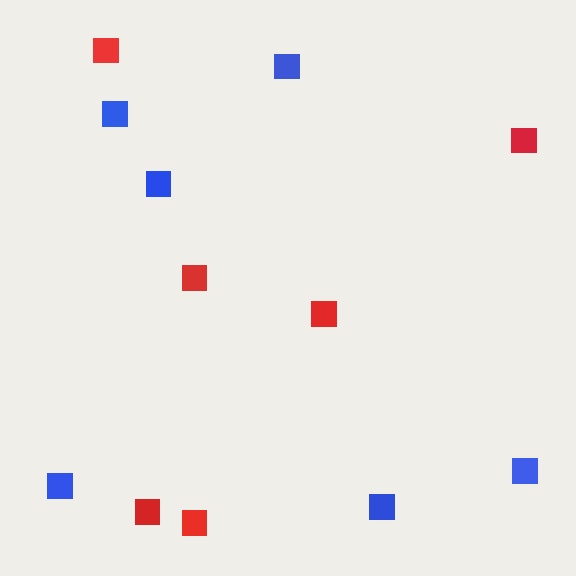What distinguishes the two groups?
There are 2 groups: one group of red squares (6) and one group of blue squares (6).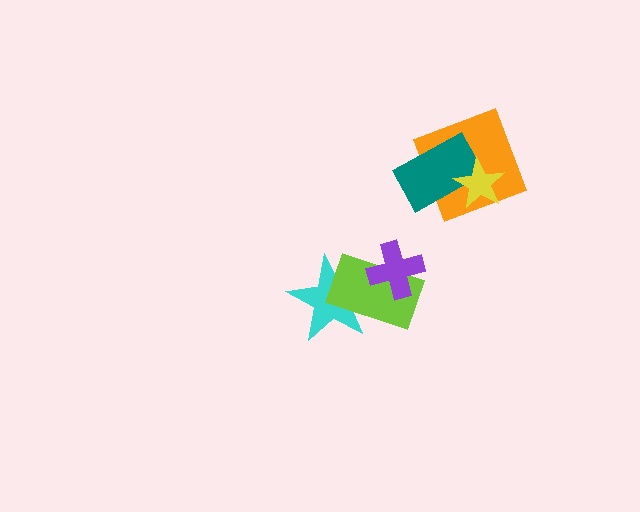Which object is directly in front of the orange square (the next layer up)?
The teal rectangle is directly in front of the orange square.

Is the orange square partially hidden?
Yes, it is partially covered by another shape.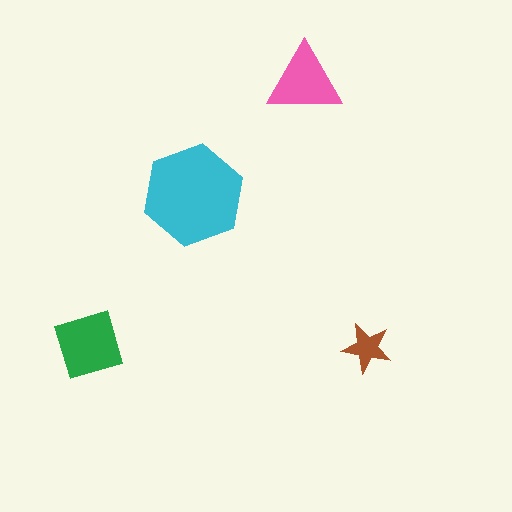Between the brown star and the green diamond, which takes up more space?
The green diamond.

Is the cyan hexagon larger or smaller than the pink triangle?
Larger.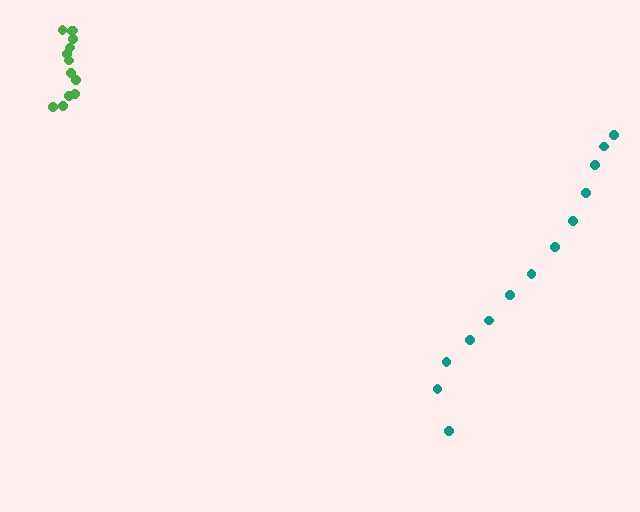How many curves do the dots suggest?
There are 2 distinct paths.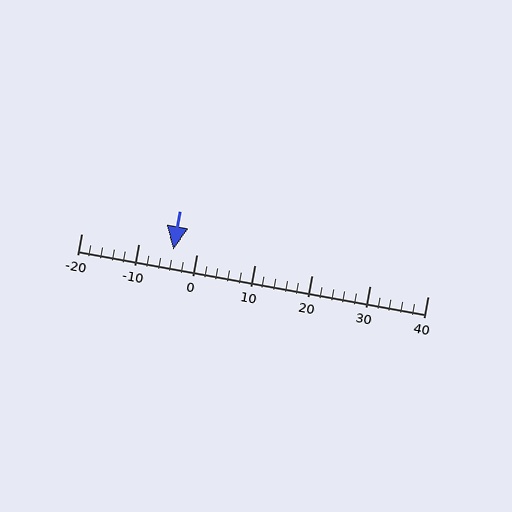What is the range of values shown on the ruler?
The ruler shows values from -20 to 40.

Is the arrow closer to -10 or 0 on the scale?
The arrow is closer to 0.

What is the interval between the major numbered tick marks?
The major tick marks are spaced 10 units apart.